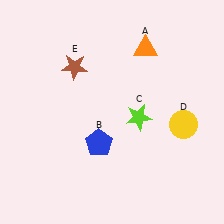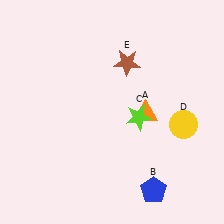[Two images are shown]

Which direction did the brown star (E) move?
The brown star (E) moved right.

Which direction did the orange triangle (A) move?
The orange triangle (A) moved down.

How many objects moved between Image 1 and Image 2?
3 objects moved between the two images.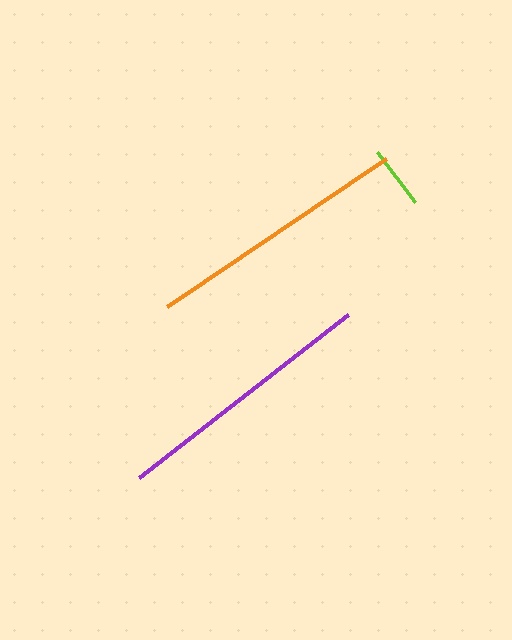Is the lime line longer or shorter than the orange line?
The orange line is longer than the lime line.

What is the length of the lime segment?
The lime segment is approximately 63 pixels long.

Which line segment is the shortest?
The lime line is the shortest at approximately 63 pixels.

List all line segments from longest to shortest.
From longest to shortest: purple, orange, lime.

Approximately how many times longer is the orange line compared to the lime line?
The orange line is approximately 4.2 times the length of the lime line.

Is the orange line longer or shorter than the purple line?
The purple line is longer than the orange line.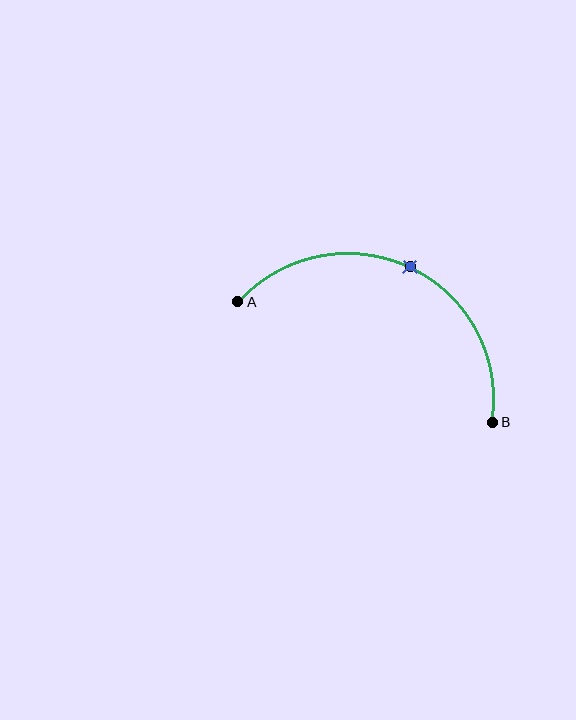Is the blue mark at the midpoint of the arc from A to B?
Yes. The blue mark lies on the arc at equal arc-length from both A and B — it is the arc midpoint.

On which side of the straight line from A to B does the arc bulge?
The arc bulges above the straight line connecting A and B.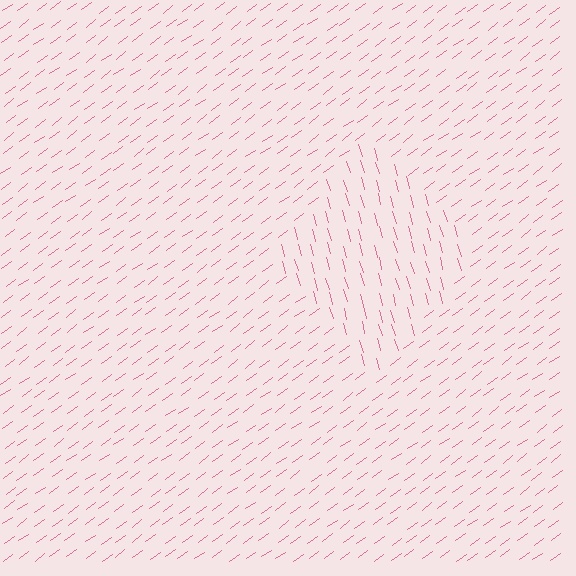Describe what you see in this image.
The image is filled with small pink line segments. A diamond region in the image has lines oriented differently from the surrounding lines, creating a visible texture boundary.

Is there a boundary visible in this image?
Yes, there is a texture boundary formed by a change in line orientation.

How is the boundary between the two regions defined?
The boundary is defined purely by a change in line orientation (approximately 70 degrees difference). All lines are the same color and thickness.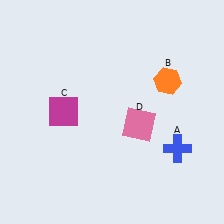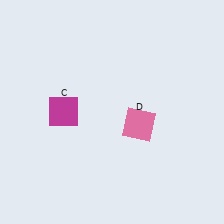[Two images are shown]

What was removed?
The blue cross (A), the orange hexagon (B) were removed in Image 2.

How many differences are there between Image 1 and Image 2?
There are 2 differences between the two images.